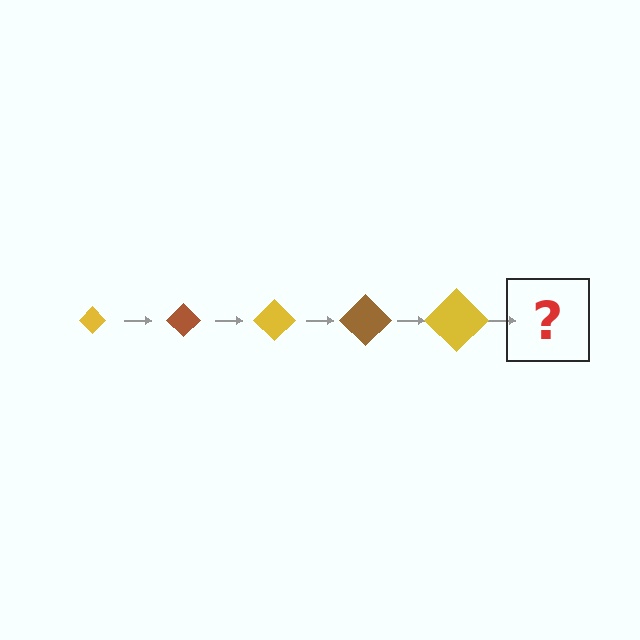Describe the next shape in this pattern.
It should be a brown diamond, larger than the previous one.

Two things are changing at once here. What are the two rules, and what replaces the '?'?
The two rules are that the diamond grows larger each step and the color cycles through yellow and brown. The '?' should be a brown diamond, larger than the previous one.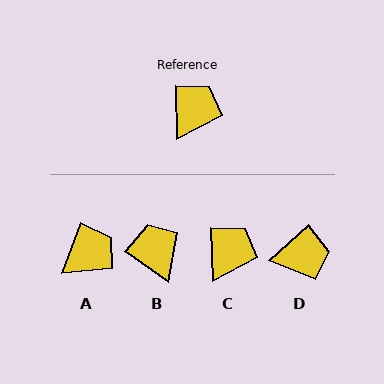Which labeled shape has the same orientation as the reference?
C.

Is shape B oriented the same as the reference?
No, it is off by about 53 degrees.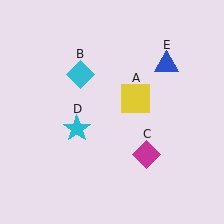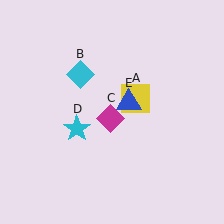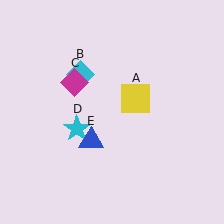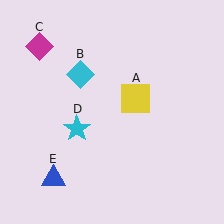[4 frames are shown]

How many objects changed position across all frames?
2 objects changed position: magenta diamond (object C), blue triangle (object E).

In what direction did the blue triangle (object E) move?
The blue triangle (object E) moved down and to the left.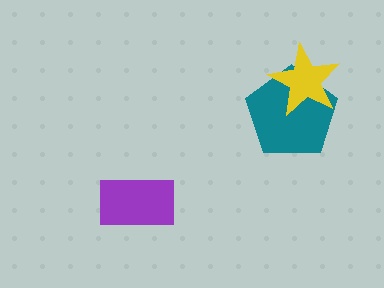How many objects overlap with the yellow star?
1 object overlaps with the yellow star.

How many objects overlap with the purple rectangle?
0 objects overlap with the purple rectangle.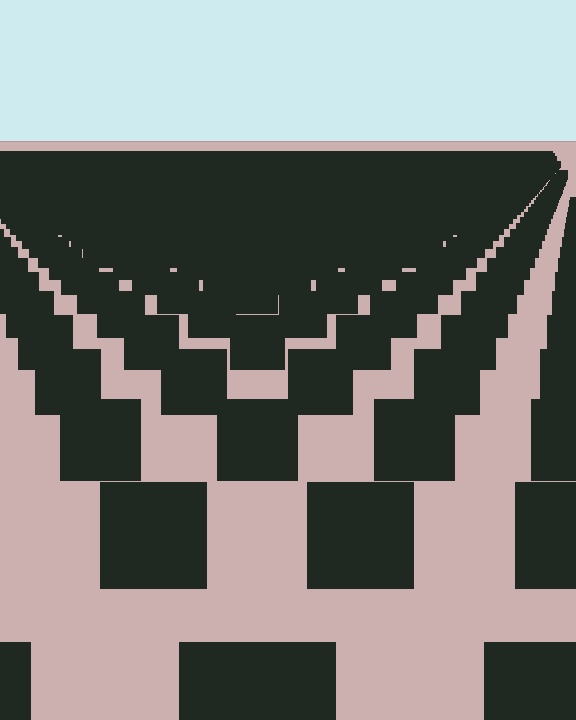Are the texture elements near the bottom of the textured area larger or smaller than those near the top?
Larger. Near the bottom, elements are closer to the viewer and appear at a bigger on-screen size.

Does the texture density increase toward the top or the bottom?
Density increases toward the top.